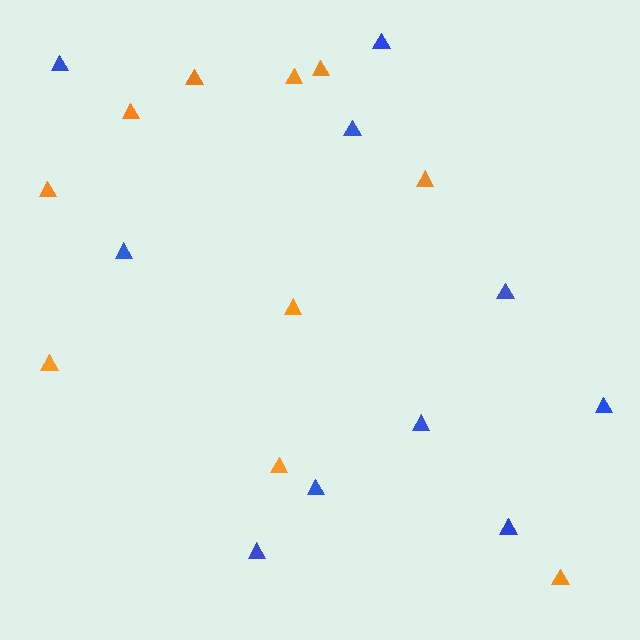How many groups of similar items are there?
There are 2 groups: one group of orange triangles (10) and one group of blue triangles (10).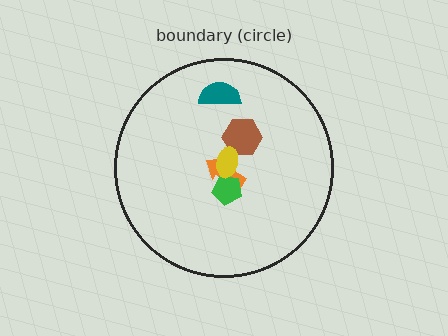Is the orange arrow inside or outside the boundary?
Inside.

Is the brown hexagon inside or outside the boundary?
Inside.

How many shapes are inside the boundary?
5 inside, 0 outside.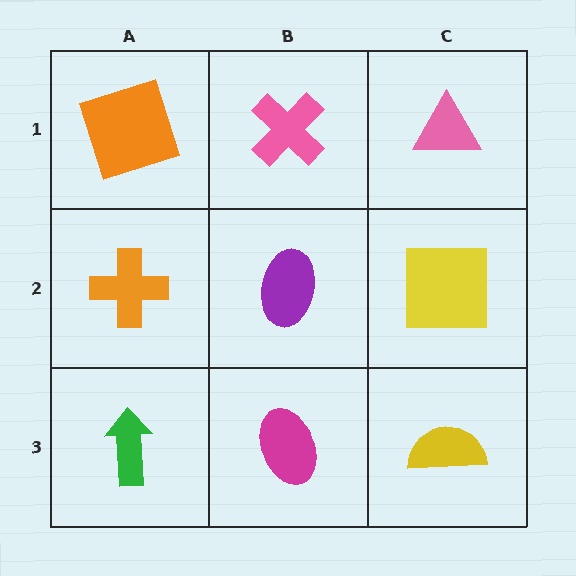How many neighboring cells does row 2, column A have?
3.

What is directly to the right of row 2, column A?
A purple ellipse.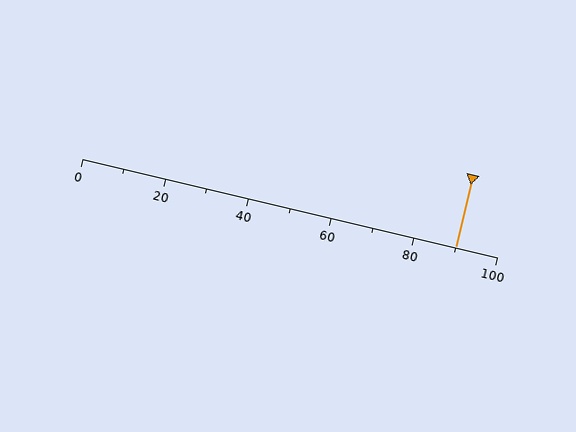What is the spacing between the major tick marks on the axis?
The major ticks are spaced 20 apart.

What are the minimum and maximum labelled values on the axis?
The axis runs from 0 to 100.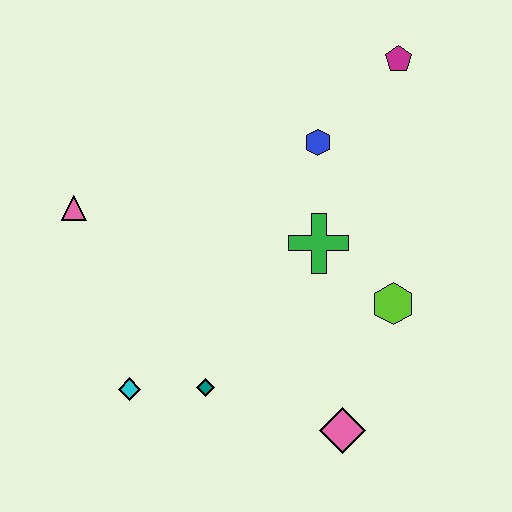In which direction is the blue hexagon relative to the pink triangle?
The blue hexagon is to the right of the pink triangle.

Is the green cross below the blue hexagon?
Yes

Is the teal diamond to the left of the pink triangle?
No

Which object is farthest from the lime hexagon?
The pink triangle is farthest from the lime hexagon.